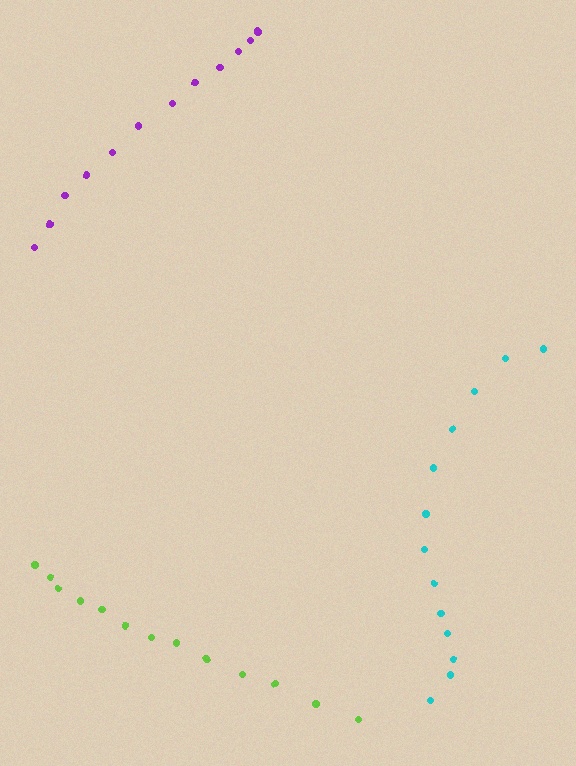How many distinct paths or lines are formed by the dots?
There are 3 distinct paths.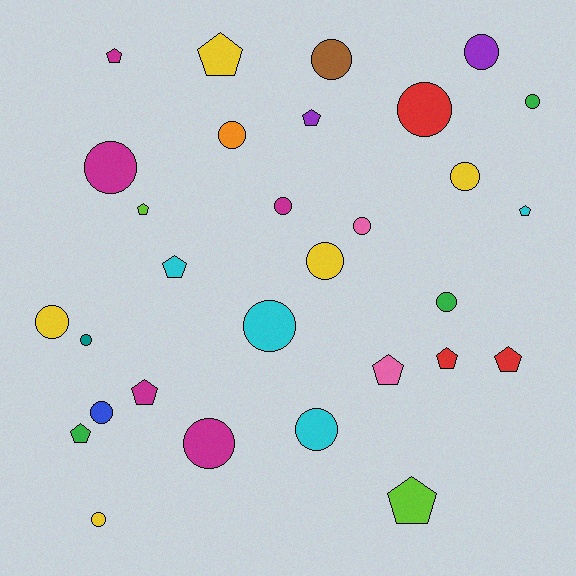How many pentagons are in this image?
There are 12 pentagons.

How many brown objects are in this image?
There is 1 brown object.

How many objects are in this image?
There are 30 objects.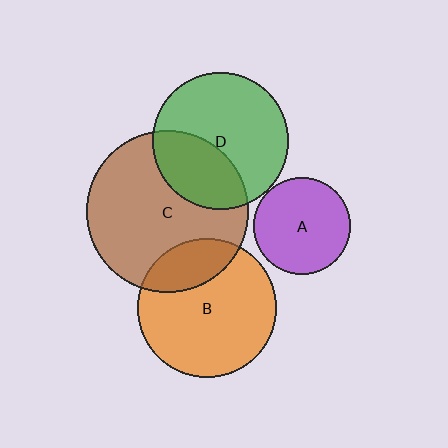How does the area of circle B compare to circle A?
Approximately 2.1 times.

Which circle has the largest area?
Circle C (brown).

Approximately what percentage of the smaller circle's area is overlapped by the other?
Approximately 35%.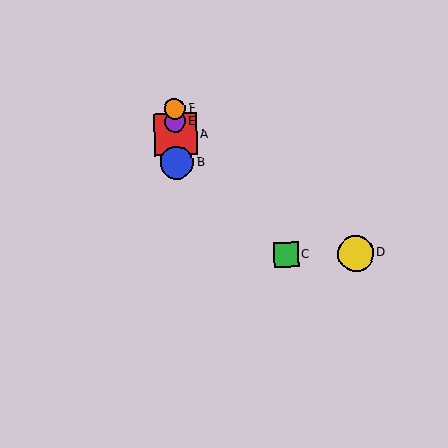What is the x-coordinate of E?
Object E is at x≈175.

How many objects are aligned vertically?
4 objects (A, B, E, F) are aligned vertically.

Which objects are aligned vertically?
Objects A, B, E, F are aligned vertically.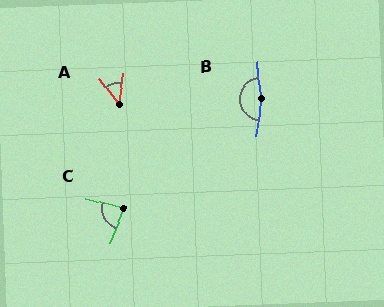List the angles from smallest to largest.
A (47°), C (83°), B (166°).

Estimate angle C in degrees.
Approximately 83 degrees.